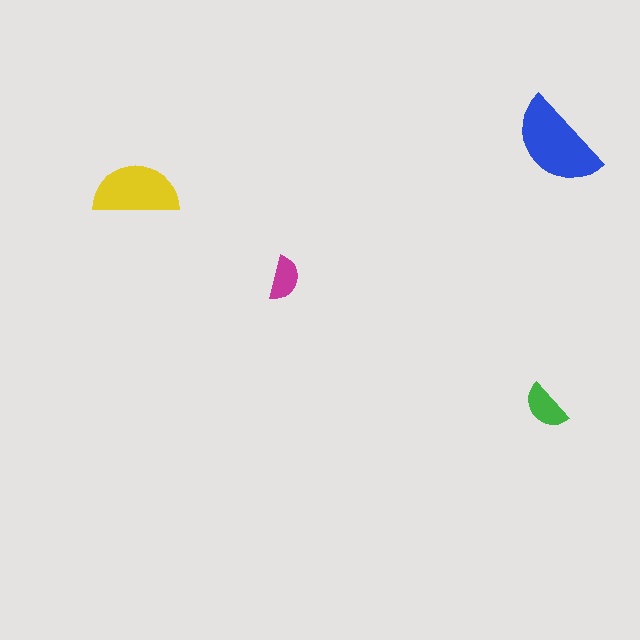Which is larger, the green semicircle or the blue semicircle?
The blue one.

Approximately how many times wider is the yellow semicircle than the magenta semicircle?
About 2 times wider.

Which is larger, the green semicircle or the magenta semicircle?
The green one.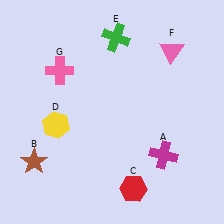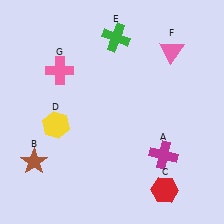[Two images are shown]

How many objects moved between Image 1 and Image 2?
1 object moved between the two images.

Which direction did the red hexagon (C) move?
The red hexagon (C) moved right.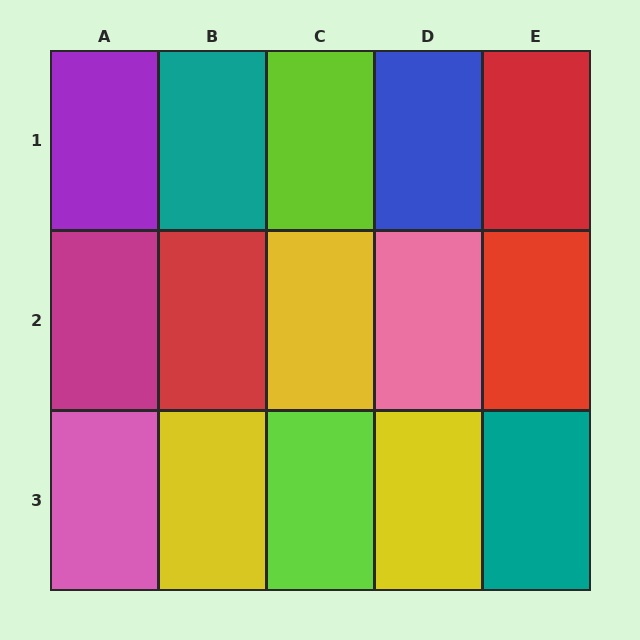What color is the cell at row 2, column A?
Magenta.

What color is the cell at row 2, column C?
Yellow.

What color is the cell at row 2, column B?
Red.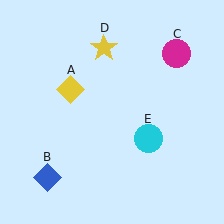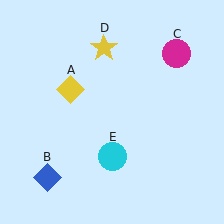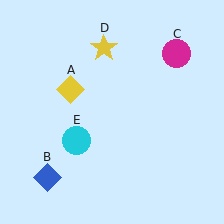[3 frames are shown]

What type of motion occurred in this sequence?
The cyan circle (object E) rotated clockwise around the center of the scene.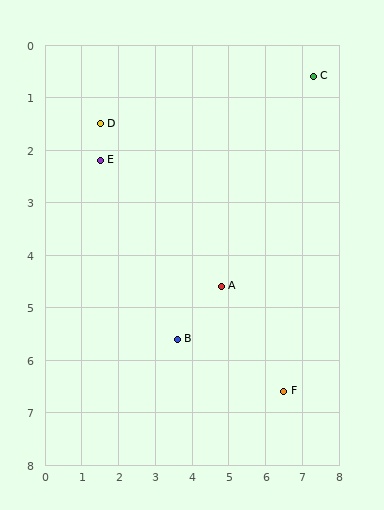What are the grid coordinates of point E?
Point E is at approximately (1.5, 2.2).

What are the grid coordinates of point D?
Point D is at approximately (1.5, 1.5).